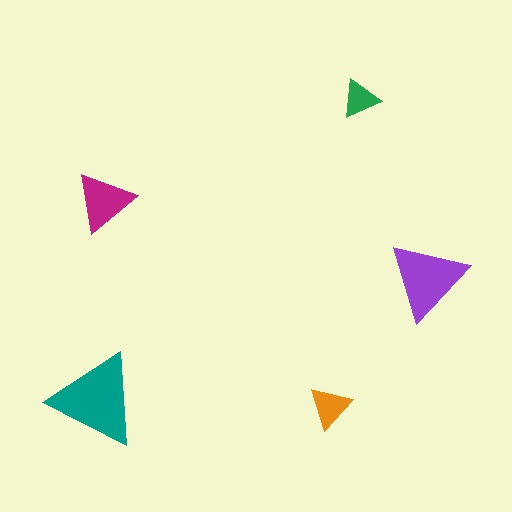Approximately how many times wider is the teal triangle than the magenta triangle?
About 1.5 times wider.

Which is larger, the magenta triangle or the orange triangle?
The magenta one.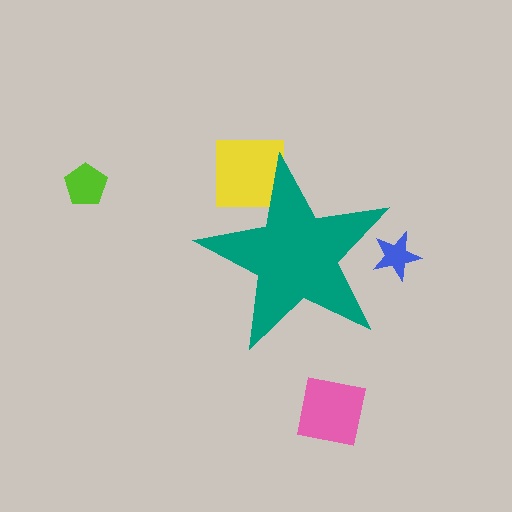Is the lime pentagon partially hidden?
No, the lime pentagon is fully visible.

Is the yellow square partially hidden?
Yes, the yellow square is partially hidden behind the teal star.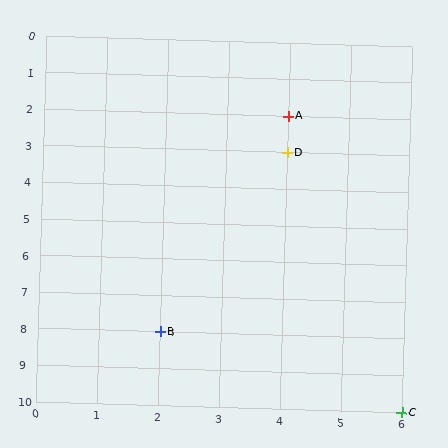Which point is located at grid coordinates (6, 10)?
Point C is at (6, 10).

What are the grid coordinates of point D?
Point D is at grid coordinates (4, 3).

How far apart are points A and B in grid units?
Points A and B are 2 columns and 6 rows apart (about 6.3 grid units diagonally).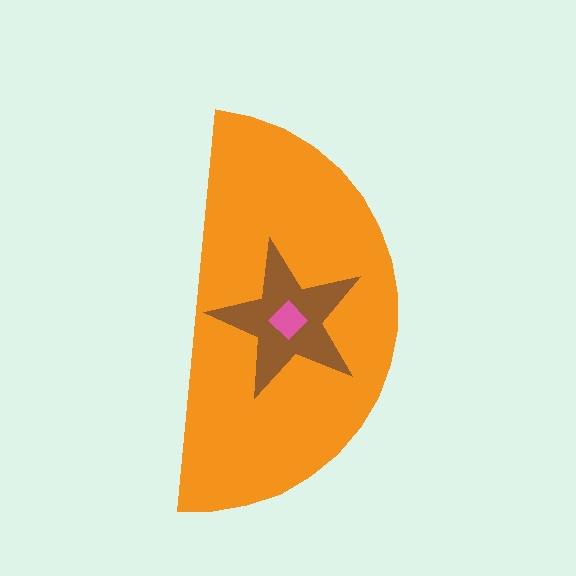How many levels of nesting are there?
3.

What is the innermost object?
The pink diamond.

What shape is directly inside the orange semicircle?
The brown star.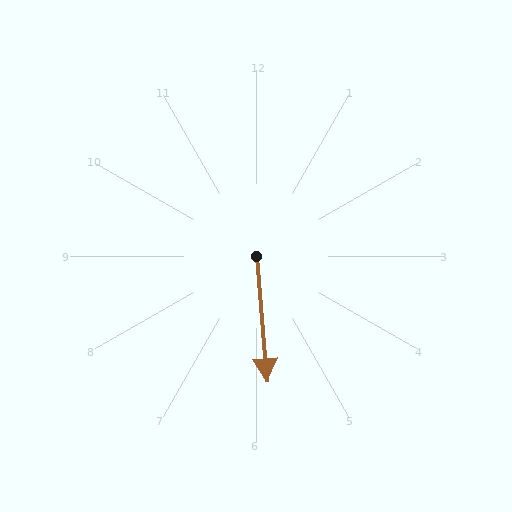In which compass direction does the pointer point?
South.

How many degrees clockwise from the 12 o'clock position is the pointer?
Approximately 175 degrees.